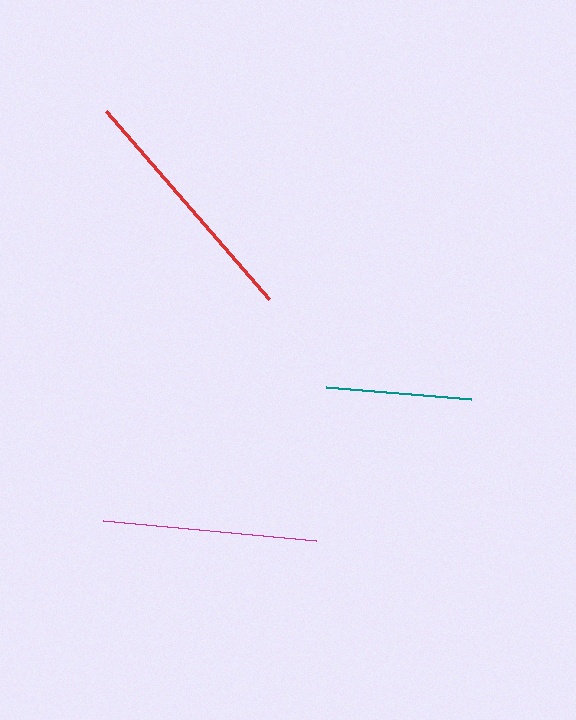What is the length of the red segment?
The red segment is approximately 249 pixels long.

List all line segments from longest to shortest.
From longest to shortest: red, magenta, teal.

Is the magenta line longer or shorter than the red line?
The red line is longer than the magenta line.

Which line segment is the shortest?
The teal line is the shortest at approximately 146 pixels.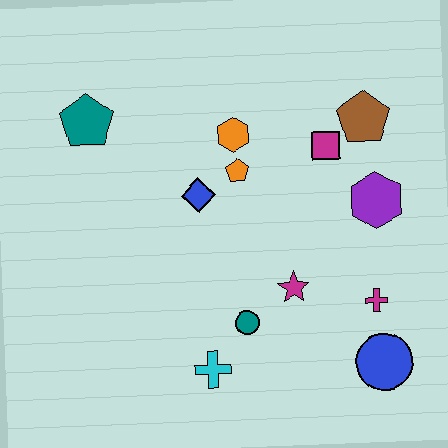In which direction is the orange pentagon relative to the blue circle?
The orange pentagon is above the blue circle.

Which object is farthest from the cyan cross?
The brown pentagon is farthest from the cyan cross.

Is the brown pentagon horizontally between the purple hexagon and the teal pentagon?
Yes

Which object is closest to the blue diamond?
The orange pentagon is closest to the blue diamond.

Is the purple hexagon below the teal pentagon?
Yes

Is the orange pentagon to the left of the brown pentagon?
Yes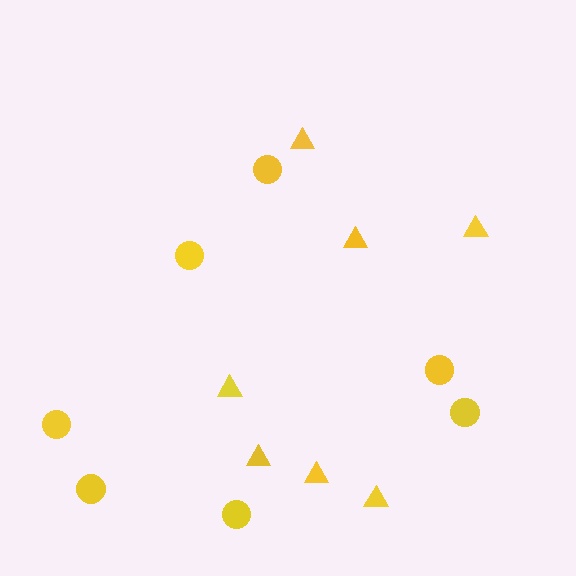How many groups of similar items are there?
There are 2 groups: one group of triangles (7) and one group of circles (7).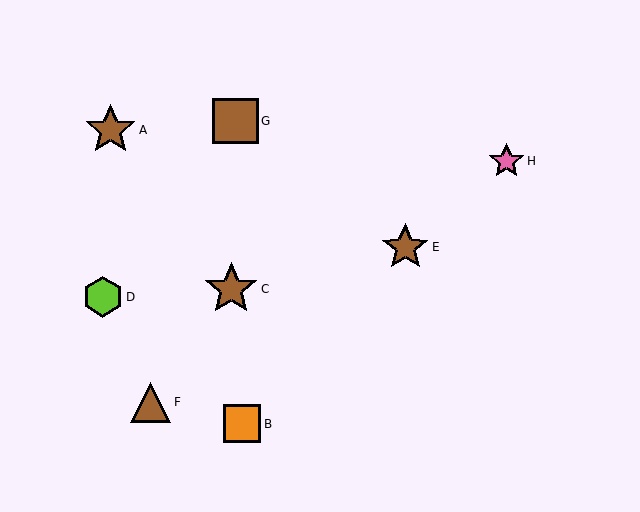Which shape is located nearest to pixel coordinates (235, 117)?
The brown square (labeled G) at (235, 121) is nearest to that location.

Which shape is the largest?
The brown star (labeled C) is the largest.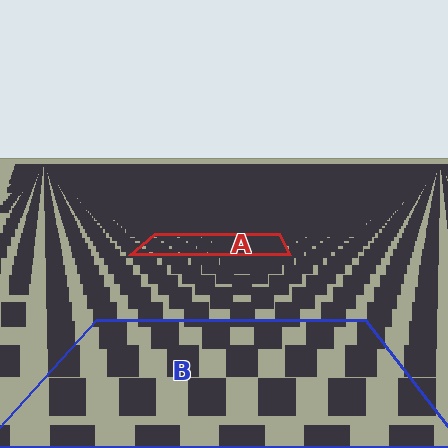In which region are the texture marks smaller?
The texture marks are smaller in region A, because it is farther away.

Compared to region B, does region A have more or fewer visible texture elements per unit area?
Region A has more texture elements per unit area — they are packed more densely because it is farther away.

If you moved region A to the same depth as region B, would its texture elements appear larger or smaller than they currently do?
They would appear larger. At a closer depth, the same texture elements are projected at a bigger on-screen size.